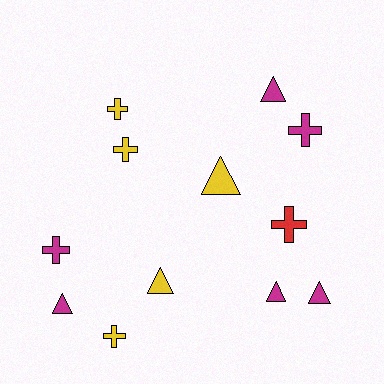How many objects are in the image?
There are 12 objects.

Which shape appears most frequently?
Cross, with 6 objects.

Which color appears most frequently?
Magenta, with 6 objects.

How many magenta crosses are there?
There are 2 magenta crosses.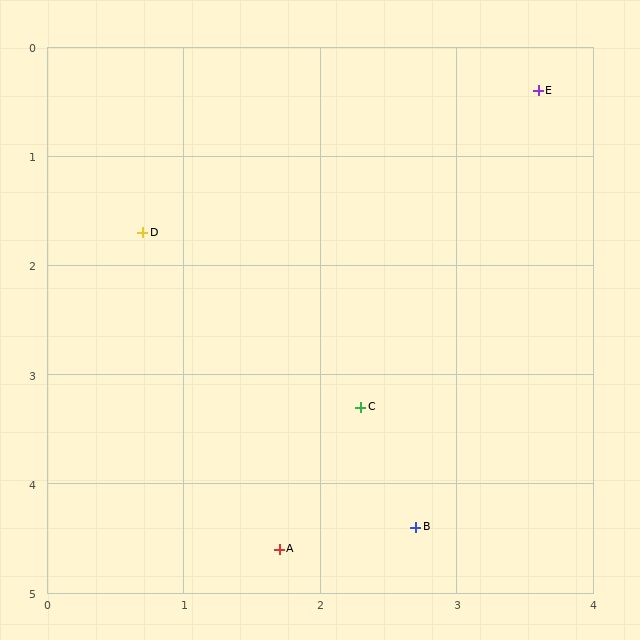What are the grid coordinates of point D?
Point D is at approximately (0.7, 1.7).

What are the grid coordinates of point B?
Point B is at approximately (2.7, 4.4).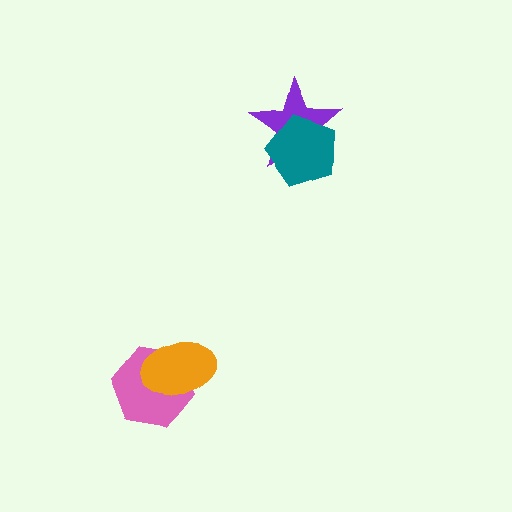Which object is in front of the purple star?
The teal pentagon is in front of the purple star.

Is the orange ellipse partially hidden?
No, no other shape covers it.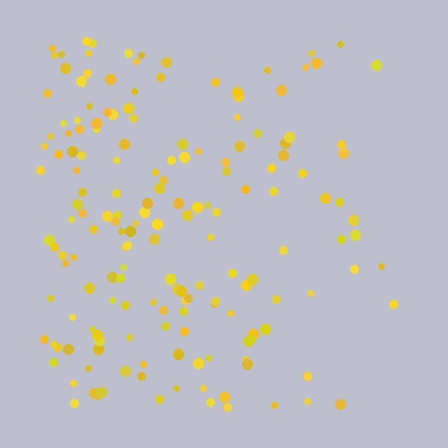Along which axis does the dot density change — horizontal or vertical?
Horizontal.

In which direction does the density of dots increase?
From right to left, with the left side densest.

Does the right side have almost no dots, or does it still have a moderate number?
Still a moderate number, just noticeably fewer than the left.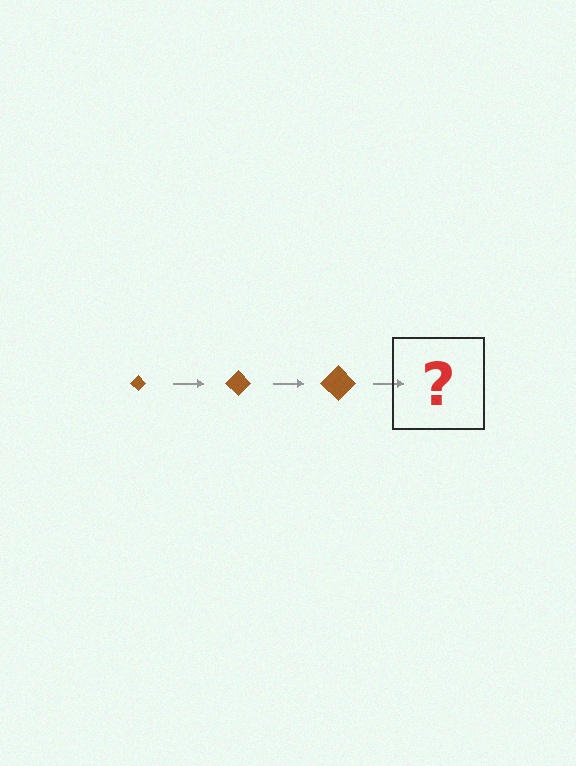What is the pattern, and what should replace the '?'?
The pattern is that the diamond gets progressively larger each step. The '?' should be a brown diamond, larger than the previous one.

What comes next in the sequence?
The next element should be a brown diamond, larger than the previous one.